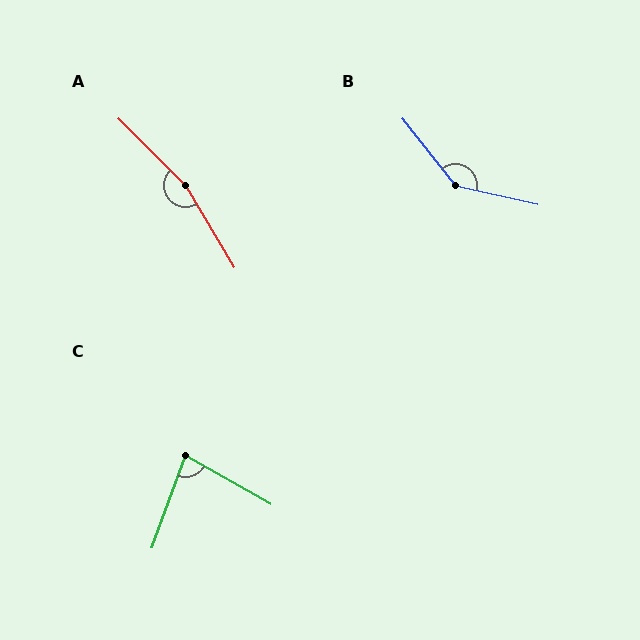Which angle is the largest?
A, at approximately 165 degrees.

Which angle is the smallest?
C, at approximately 81 degrees.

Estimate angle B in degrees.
Approximately 141 degrees.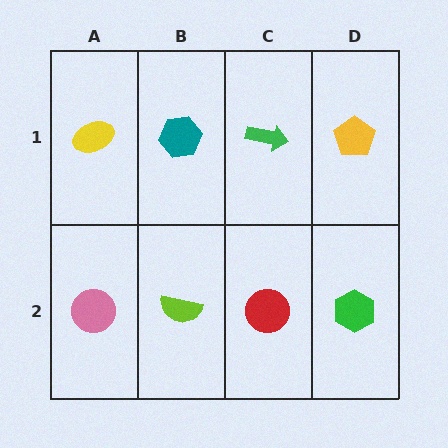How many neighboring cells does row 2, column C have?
3.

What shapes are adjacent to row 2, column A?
A yellow ellipse (row 1, column A), a lime semicircle (row 2, column B).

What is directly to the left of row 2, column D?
A red circle.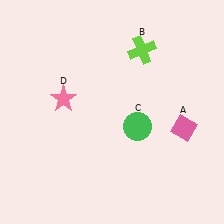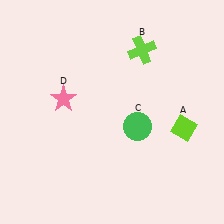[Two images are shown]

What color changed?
The diamond (A) changed from pink in Image 1 to lime in Image 2.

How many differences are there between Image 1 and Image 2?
There is 1 difference between the two images.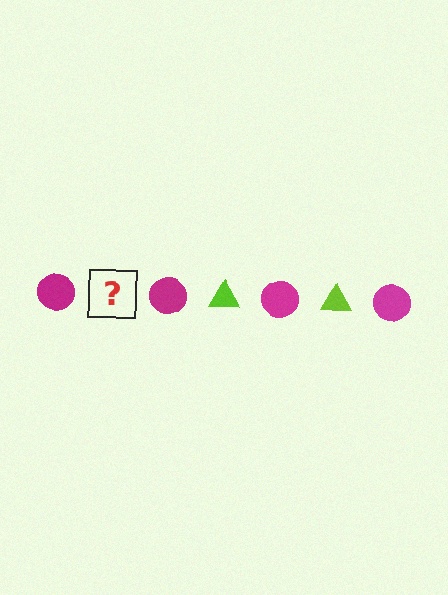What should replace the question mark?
The question mark should be replaced with a lime triangle.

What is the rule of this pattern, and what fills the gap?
The rule is that the pattern alternates between magenta circle and lime triangle. The gap should be filled with a lime triangle.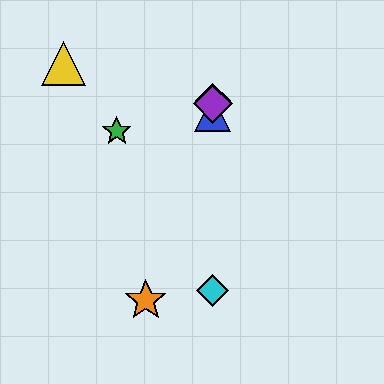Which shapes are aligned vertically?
The red diamond, the blue triangle, the purple diamond, the cyan diamond are aligned vertically.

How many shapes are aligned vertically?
4 shapes (the red diamond, the blue triangle, the purple diamond, the cyan diamond) are aligned vertically.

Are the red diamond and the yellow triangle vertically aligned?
No, the red diamond is at x≈213 and the yellow triangle is at x≈64.